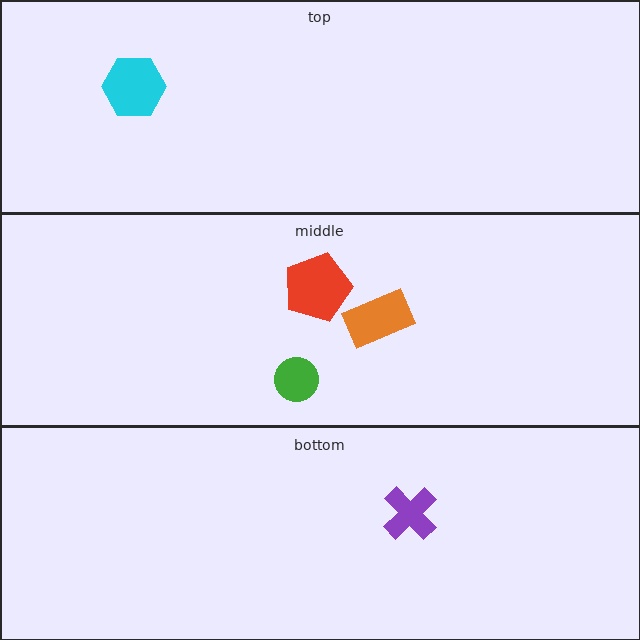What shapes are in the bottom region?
The purple cross.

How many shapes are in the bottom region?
1.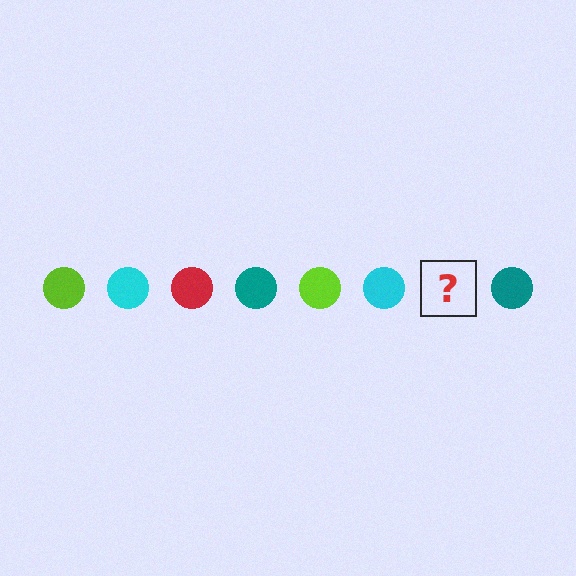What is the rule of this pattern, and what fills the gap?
The rule is that the pattern cycles through lime, cyan, red, teal circles. The gap should be filled with a red circle.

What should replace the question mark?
The question mark should be replaced with a red circle.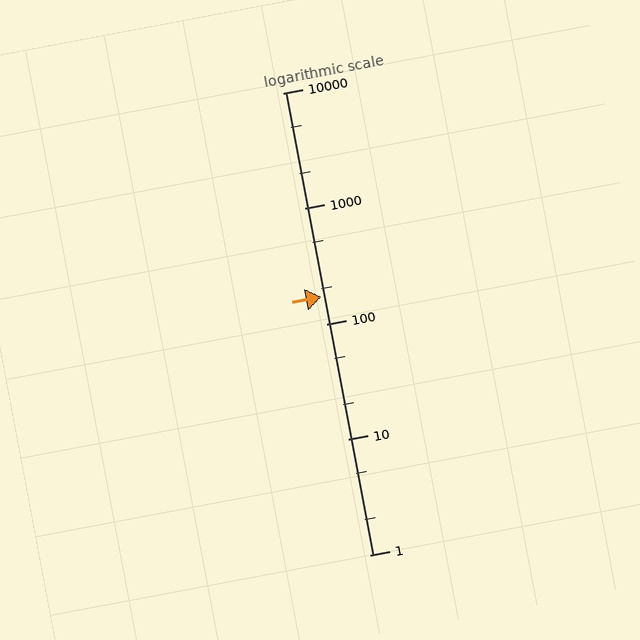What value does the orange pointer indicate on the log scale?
The pointer indicates approximately 170.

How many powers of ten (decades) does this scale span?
The scale spans 4 decades, from 1 to 10000.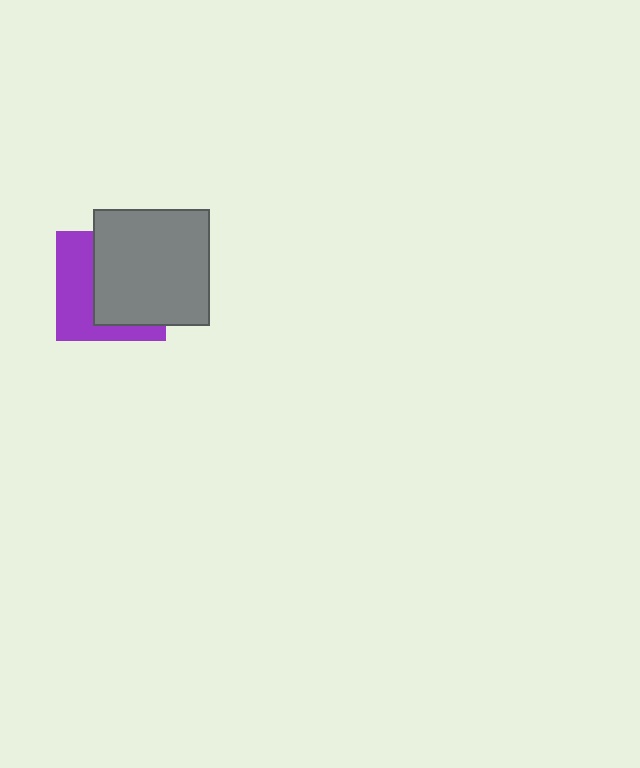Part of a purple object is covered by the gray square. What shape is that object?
It is a square.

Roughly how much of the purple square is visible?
A small part of it is visible (roughly 44%).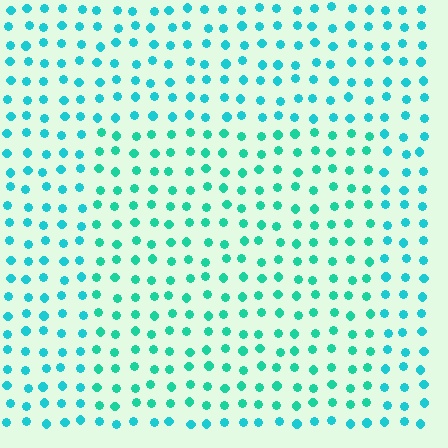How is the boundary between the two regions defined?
The boundary is defined purely by a slight shift in hue (about 20 degrees). Spacing, size, and orientation are identical on both sides.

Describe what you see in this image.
The image is filled with small cyan elements in a uniform arrangement. A rectangle-shaped region is visible where the elements are tinted to a slightly different hue, forming a subtle color boundary.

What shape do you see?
I see a rectangle.